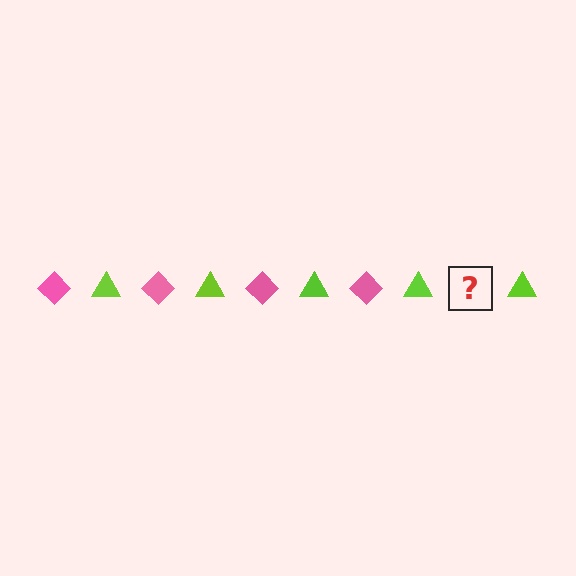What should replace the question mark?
The question mark should be replaced with a pink diamond.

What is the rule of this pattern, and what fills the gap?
The rule is that the pattern alternates between pink diamond and lime triangle. The gap should be filled with a pink diamond.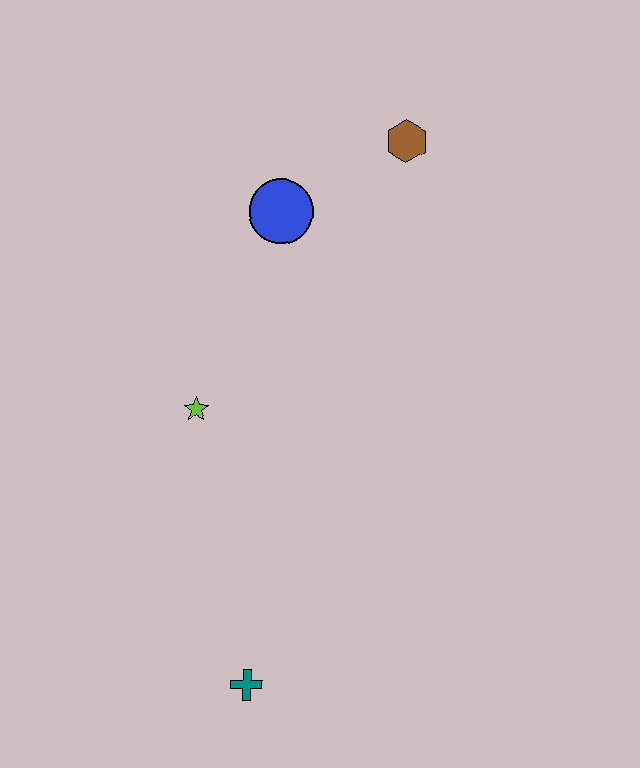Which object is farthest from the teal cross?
The brown hexagon is farthest from the teal cross.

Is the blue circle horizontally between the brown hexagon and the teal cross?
Yes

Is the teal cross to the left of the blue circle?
Yes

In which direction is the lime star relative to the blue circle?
The lime star is below the blue circle.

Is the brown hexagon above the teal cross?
Yes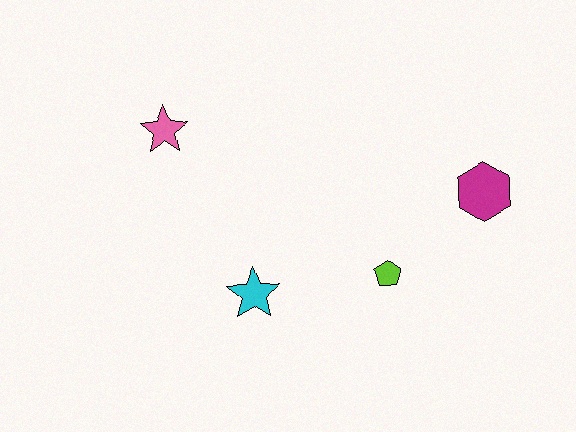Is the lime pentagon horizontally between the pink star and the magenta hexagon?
Yes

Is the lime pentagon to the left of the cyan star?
No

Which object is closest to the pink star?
The cyan star is closest to the pink star.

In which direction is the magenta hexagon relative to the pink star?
The magenta hexagon is to the right of the pink star.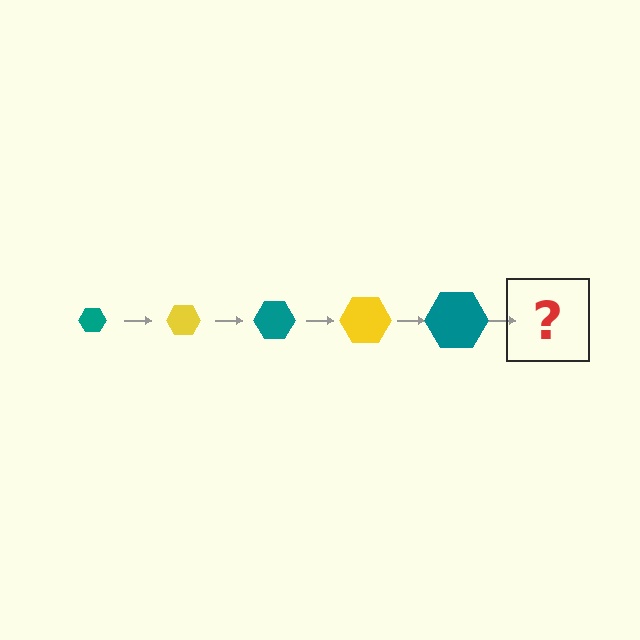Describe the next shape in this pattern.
It should be a yellow hexagon, larger than the previous one.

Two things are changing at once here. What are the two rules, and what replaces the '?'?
The two rules are that the hexagon grows larger each step and the color cycles through teal and yellow. The '?' should be a yellow hexagon, larger than the previous one.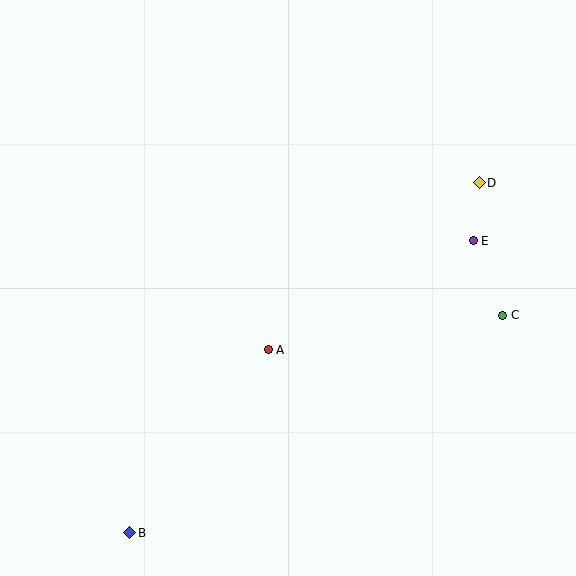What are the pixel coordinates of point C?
Point C is at (503, 315).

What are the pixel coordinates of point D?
Point D is at (479, 183).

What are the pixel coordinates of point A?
Point A is at (268, 350).